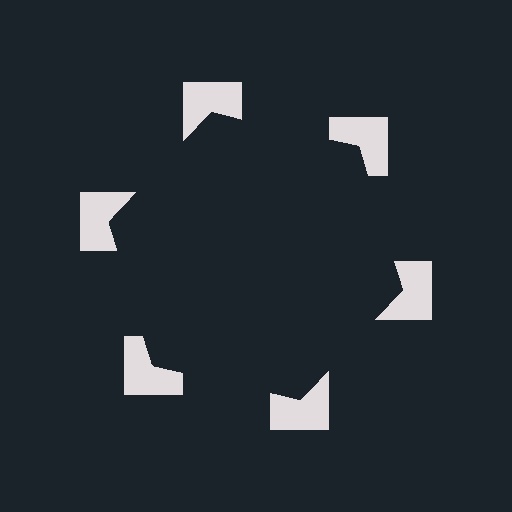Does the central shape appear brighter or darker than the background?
It typically appears slightly darker than the background, even though no actual brightness change is drawn.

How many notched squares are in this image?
There are 6 — one at each vertex of the illusory hexagon.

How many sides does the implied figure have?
6 sides.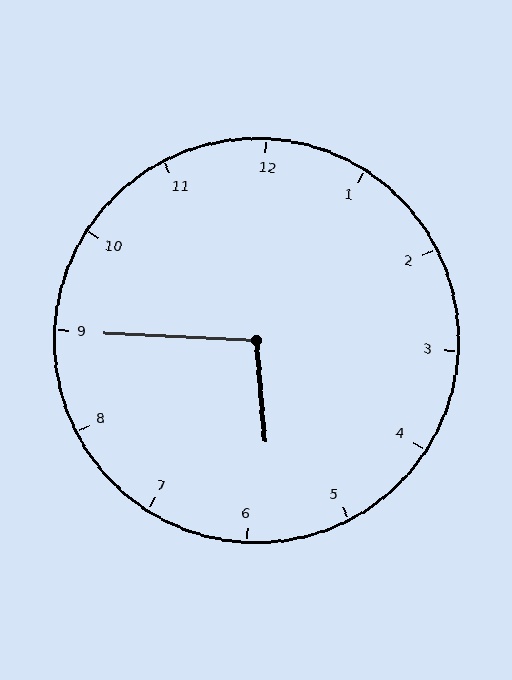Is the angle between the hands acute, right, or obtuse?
It is obtuse.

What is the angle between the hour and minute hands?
Approximately 98 degrees.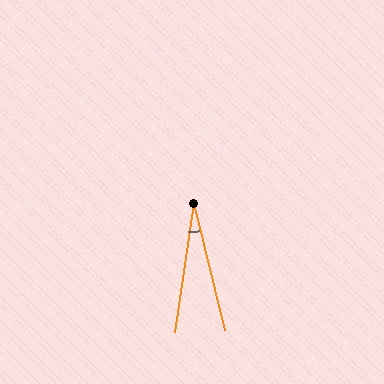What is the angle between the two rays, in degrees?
Approximately 22 degrees.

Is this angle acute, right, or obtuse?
It is acute.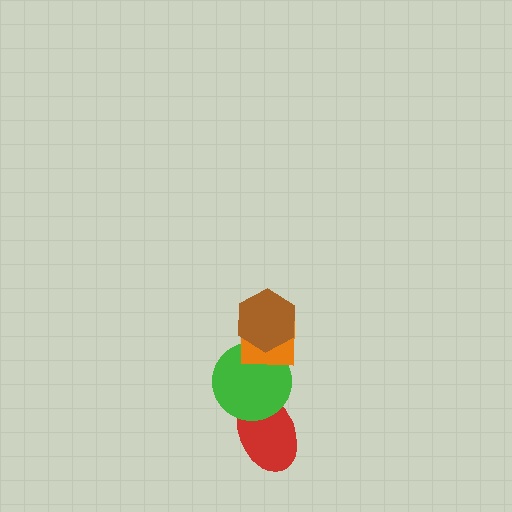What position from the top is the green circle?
The green circle is 3rd from the top.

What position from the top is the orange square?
The orange square is 2nd from the top.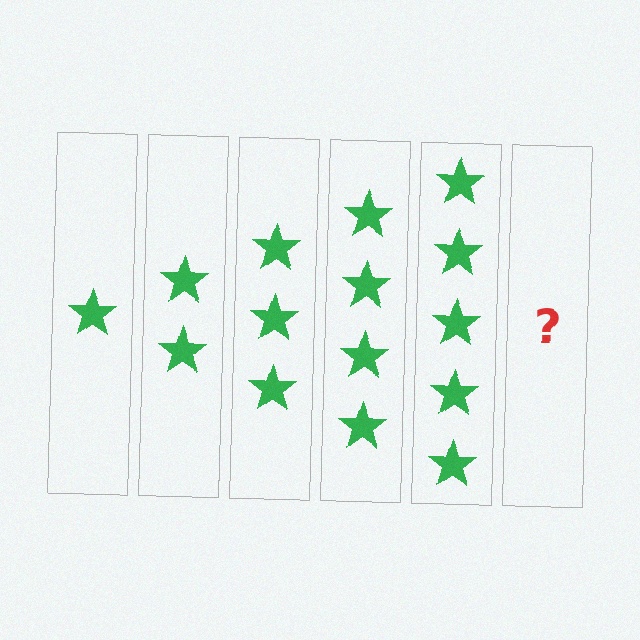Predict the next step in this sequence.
The next step is 6 stars.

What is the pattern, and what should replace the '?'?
The pattern is that each step adds one more star. The '?' should be 6 stars.